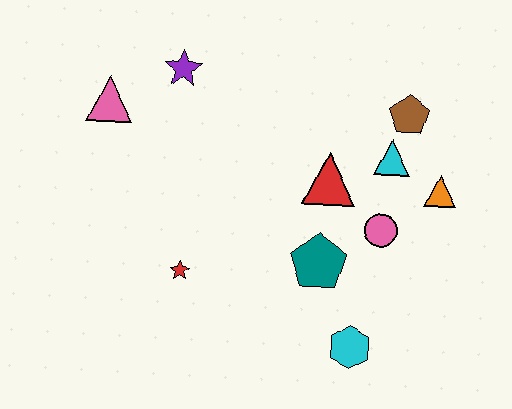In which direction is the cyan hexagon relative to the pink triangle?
The cyan hexagon is to the right of the pink triangle.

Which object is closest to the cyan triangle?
The brown pentagon is closest to the cyan triangle.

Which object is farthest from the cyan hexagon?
The pink triangle is farthest from the cyan hexagon.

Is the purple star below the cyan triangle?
No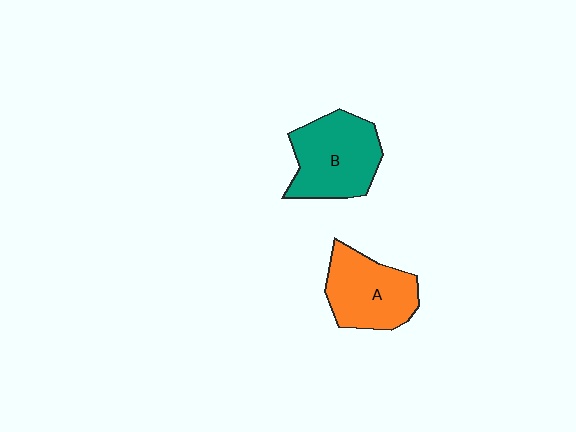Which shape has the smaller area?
Shape A (orange).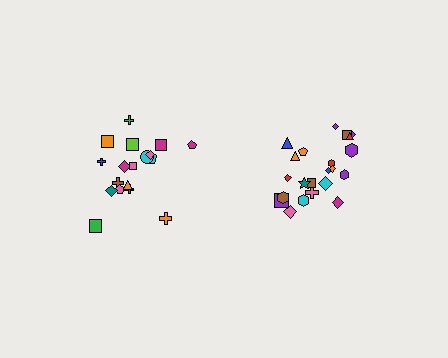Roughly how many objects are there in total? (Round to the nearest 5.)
Roughly 40 objects in total.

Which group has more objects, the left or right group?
The right group.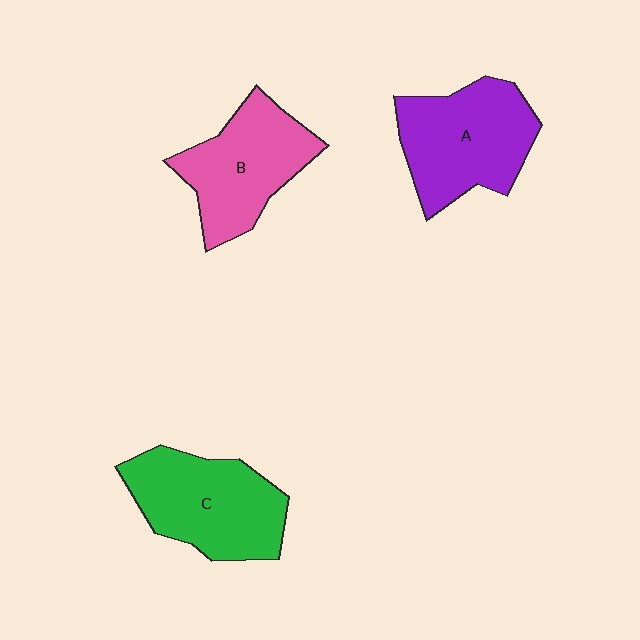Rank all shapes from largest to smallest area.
From largest to smallest: C (green), A (purple), B (pink).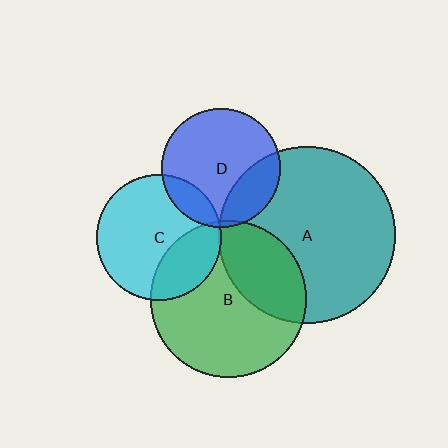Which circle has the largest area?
Circle A (teal).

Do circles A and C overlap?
Yes.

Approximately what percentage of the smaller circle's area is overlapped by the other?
Approximately 5%.